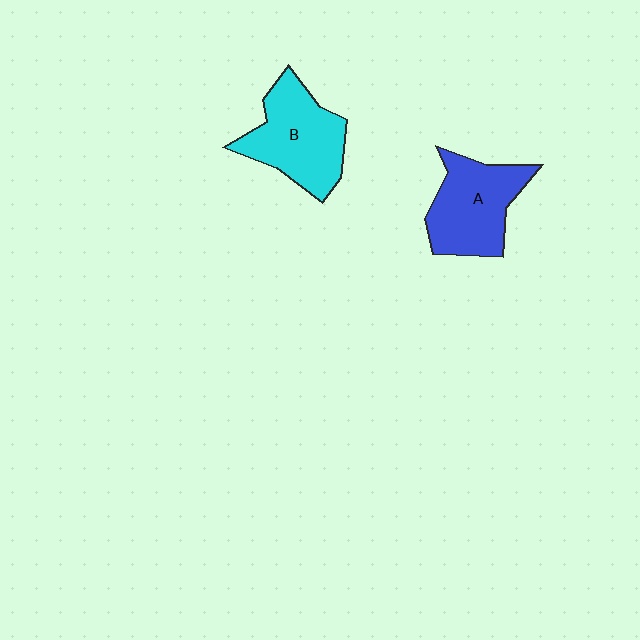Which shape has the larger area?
Shape B (cyan).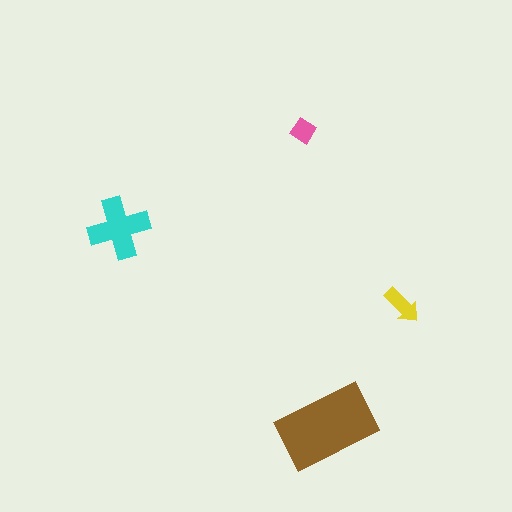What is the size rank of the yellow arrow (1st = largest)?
3rd.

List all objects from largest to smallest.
The brown rectangle, the cyan cross, the yellow arrow, the pink diamond.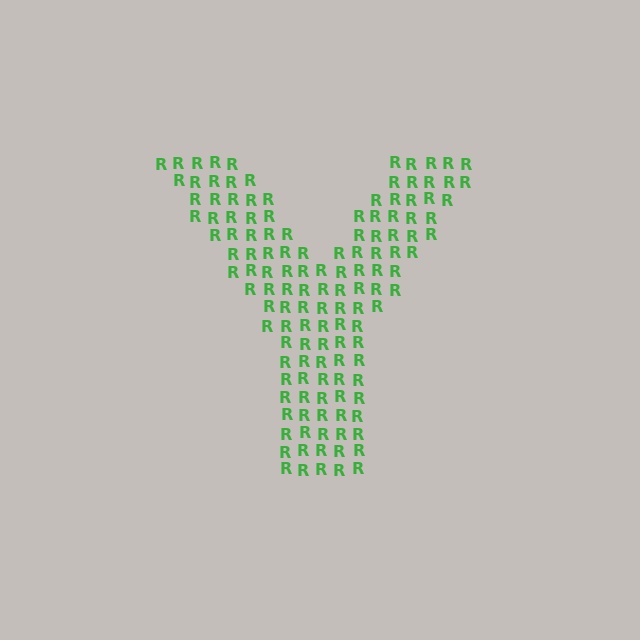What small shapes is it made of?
It is made of small letter R's.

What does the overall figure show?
The overall figure shows the letter Y.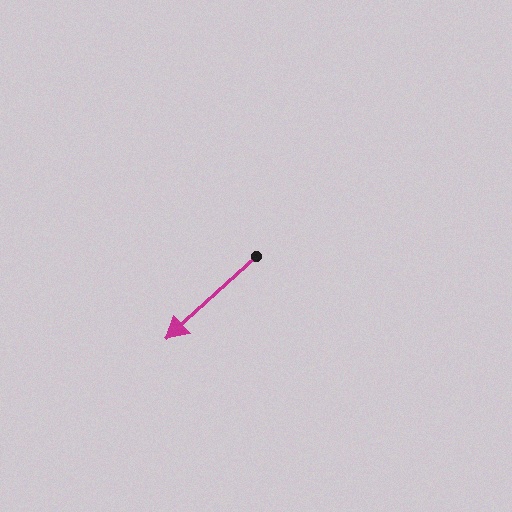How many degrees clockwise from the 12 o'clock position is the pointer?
Approximately 227 degrees.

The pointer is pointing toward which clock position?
Roughly 8 o'clock.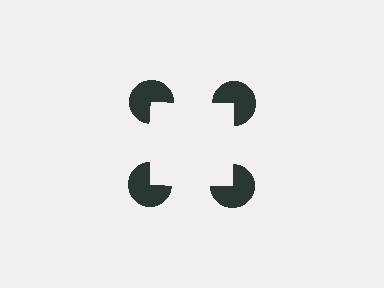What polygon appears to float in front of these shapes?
An illusory square — its edges are inferred from the aligned wedge cuts in the pac-man discs, not physically drawn.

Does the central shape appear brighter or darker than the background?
It typically appears slightly brighter than the background, even though no actual brightness change is drawn.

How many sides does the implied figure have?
4 sides.